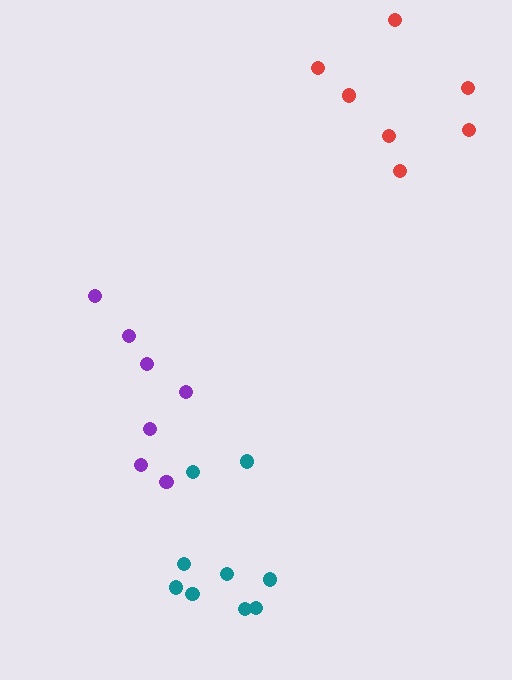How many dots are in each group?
Group 1: 7 dots, Group 2: 7 dots, Group 3: 9 dots (23 total).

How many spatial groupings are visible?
There are 3 spatial groupings.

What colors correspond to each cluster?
The clusters are colored: purple, red, teal.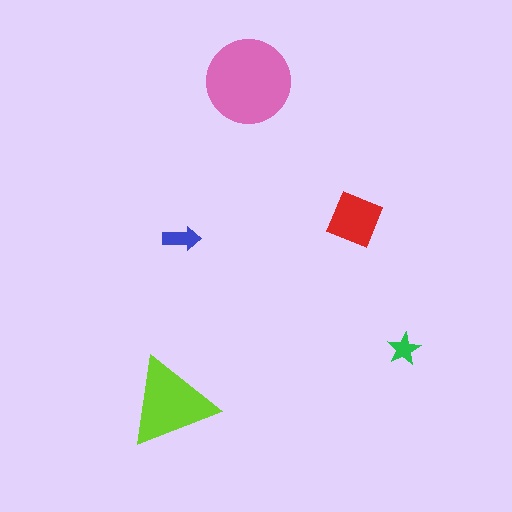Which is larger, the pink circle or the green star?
The pink circle.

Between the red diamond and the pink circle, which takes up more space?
The pink circle.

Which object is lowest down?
The lime triangle is bottommost.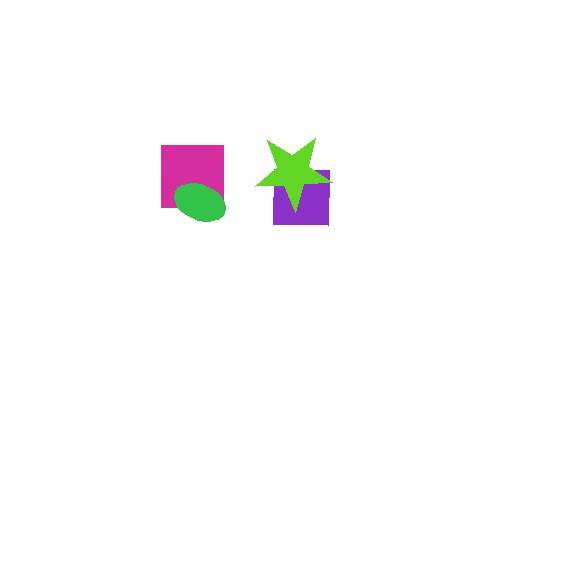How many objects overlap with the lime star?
1 object overlaps with the lime star.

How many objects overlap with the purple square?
1 object overlaps with the purple square.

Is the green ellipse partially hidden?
No, no other shape covers it.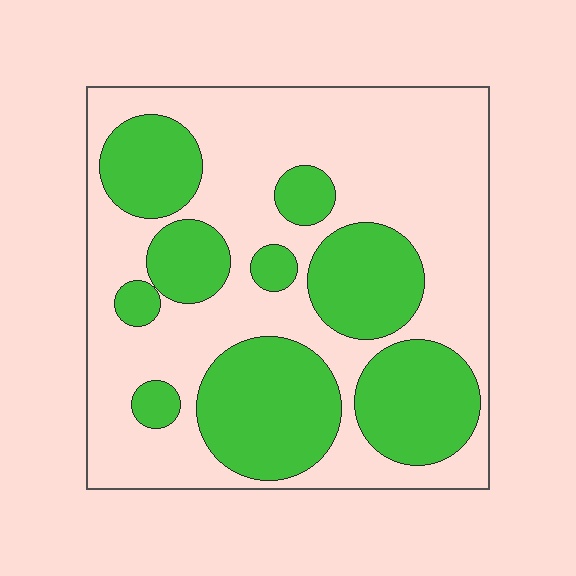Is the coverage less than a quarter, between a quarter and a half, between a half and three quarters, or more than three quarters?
Between a quarter and a half.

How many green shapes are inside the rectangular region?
9.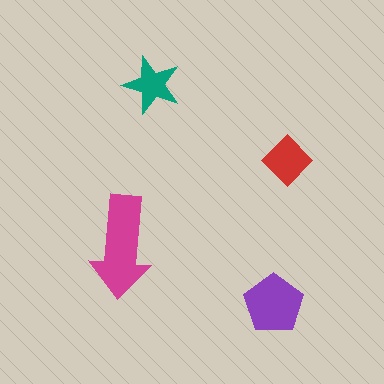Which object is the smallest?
The teal star.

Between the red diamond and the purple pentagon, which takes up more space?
The purple pentagon.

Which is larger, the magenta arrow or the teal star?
The magenta arrow.